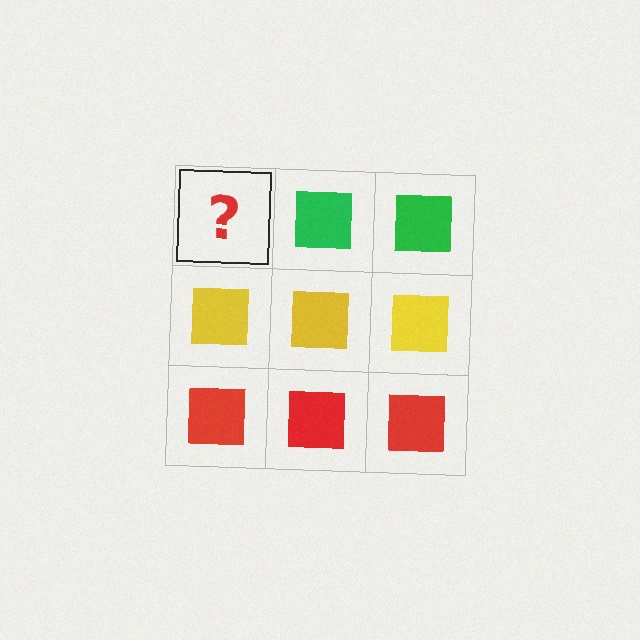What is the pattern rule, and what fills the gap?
The rule is that each row has a consistent color. The gap should be filled with a green square.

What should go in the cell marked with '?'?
The missing cell should contain a green square.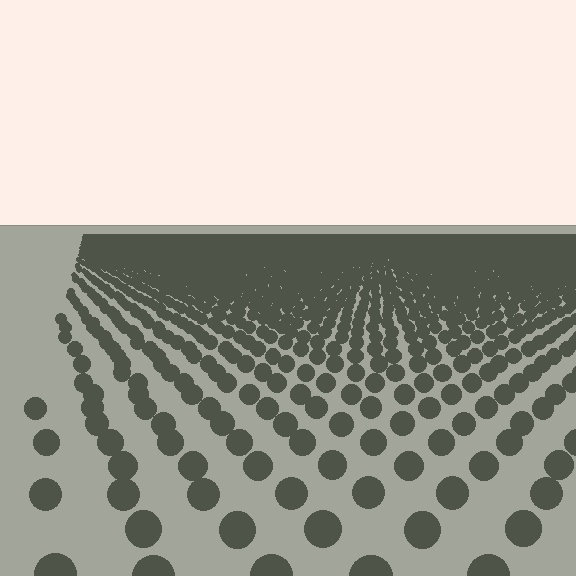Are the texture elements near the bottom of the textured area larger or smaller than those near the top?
Larger. Near the bottom, elements are closer to the viewer and appear at a bigger on-screen size.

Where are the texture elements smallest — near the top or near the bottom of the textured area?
Near the top.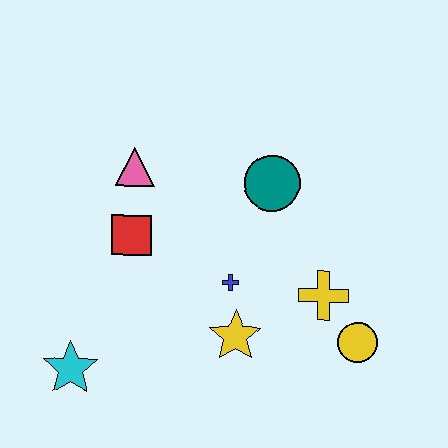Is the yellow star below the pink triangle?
Yes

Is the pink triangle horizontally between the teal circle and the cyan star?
Yes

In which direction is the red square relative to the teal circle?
The red square is to the left of the teal circle.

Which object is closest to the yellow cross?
The yellow circle is closest to the yellow cross.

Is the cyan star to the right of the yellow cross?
No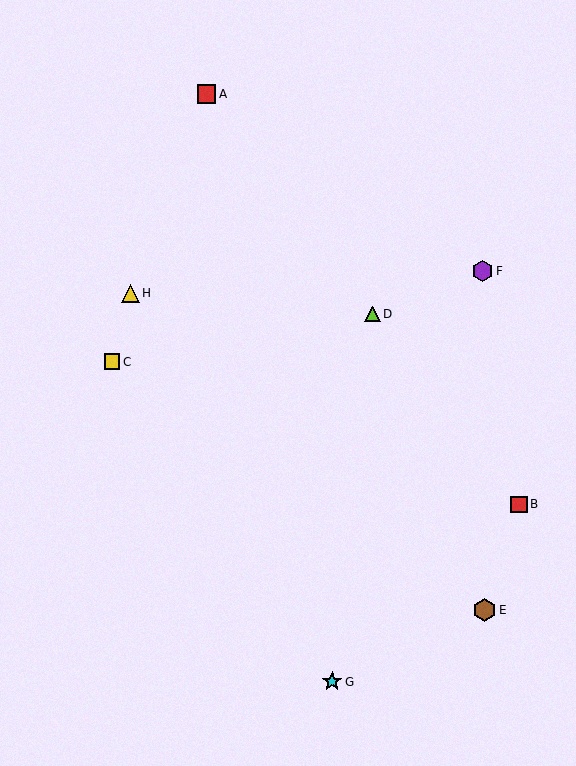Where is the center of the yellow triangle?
The center of the yellow triangle is at (130, 293).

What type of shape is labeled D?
Shape D is a lime triangle.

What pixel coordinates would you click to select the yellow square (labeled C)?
Click at (112, 362) to select the yellow square C.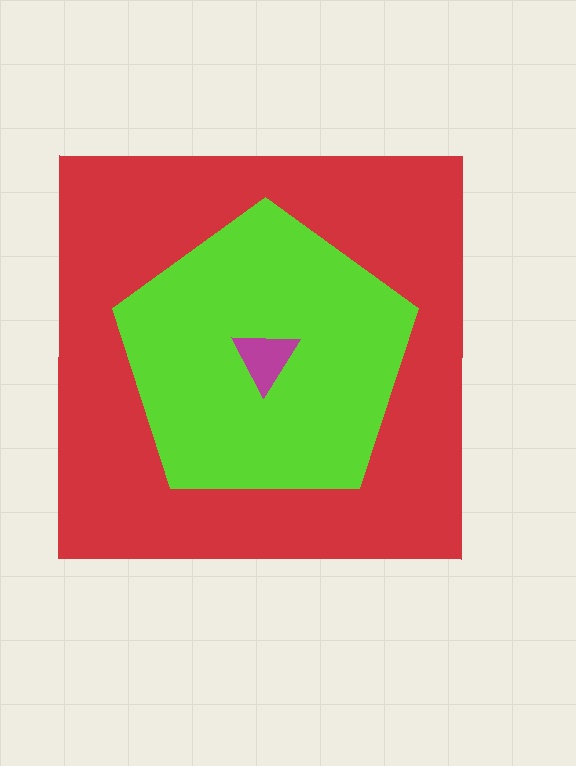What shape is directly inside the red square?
The lime pentagon.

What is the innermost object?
The magenta triangle.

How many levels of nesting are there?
3.